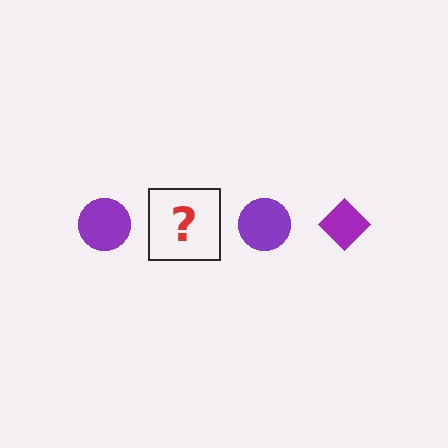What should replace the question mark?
The question mark should be replaced with a purple diamond.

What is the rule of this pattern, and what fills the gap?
The rule is that the pattern cycles through circle, diamond shapes in purple. The gap should be filled with a purple diamond.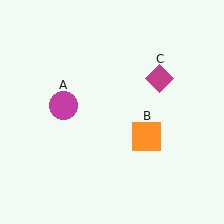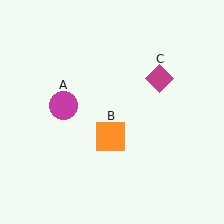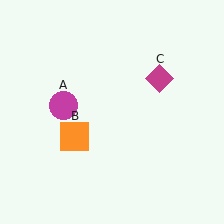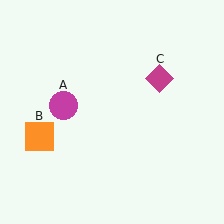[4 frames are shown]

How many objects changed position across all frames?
1 object changed position: orange square (object B).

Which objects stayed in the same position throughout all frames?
Magenta circle (object A) and magenta diamond (object C) remained stationary.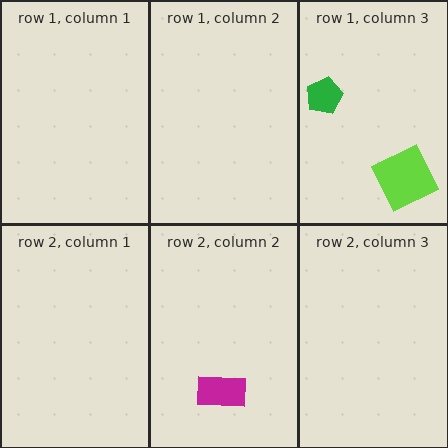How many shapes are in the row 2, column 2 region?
1.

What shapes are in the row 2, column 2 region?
The magenta rectangle.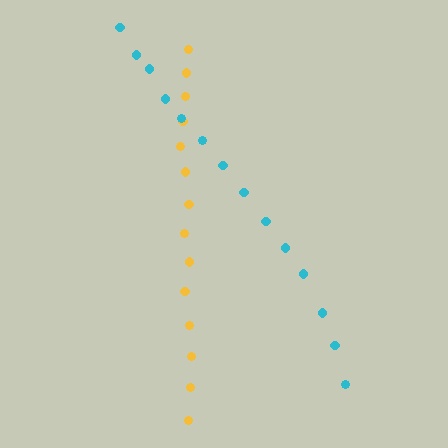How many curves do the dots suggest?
There are 2 distinct paths.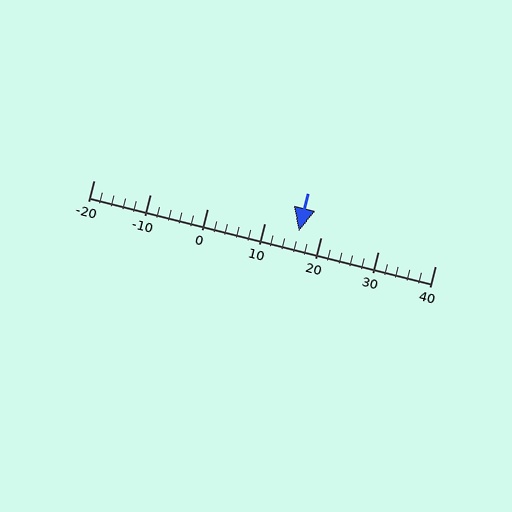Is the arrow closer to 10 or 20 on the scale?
The arrow is closer to 20.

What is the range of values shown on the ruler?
The ruler shows values from -20 to 40.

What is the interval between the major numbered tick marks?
The major tick marks are spaced 10 units apart.